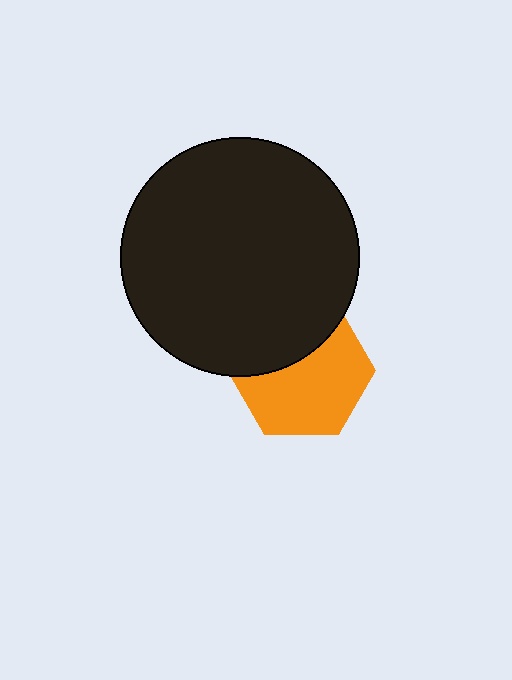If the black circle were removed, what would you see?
You would see the complete orange hexagon.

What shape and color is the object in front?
The object in front is a black circle.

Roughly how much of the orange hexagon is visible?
About half of it is visible (roughly 64%).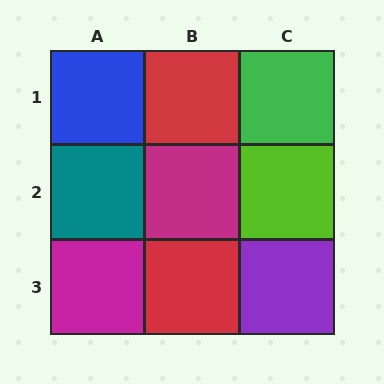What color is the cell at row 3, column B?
Red.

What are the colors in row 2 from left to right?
Teal, magenta, lime.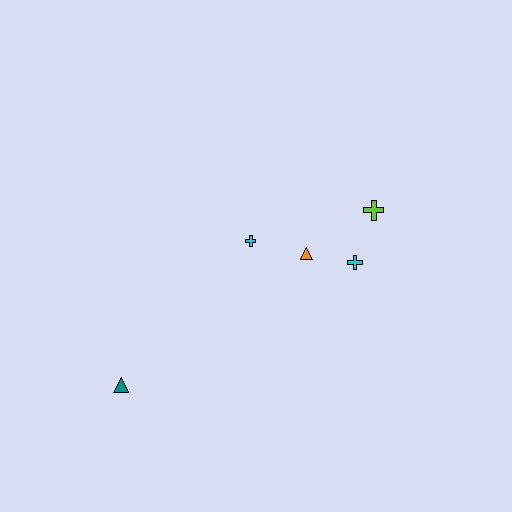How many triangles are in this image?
There are 2 triangles.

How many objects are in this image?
There are 5 objects.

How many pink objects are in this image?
There are no pink objects.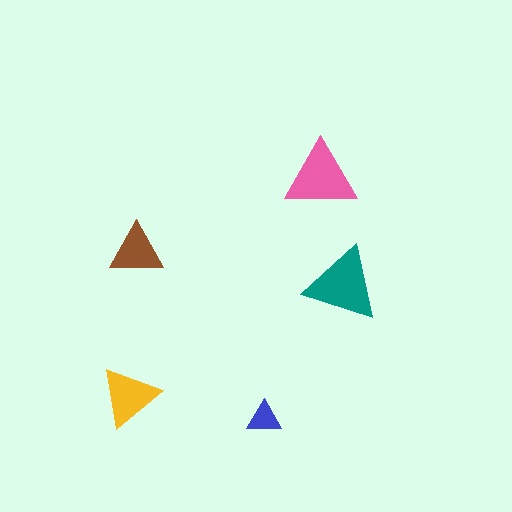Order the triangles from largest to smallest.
the teal one, the pink one, the yellow one, the brown one, the blue one.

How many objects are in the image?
There are 5 objects in the image.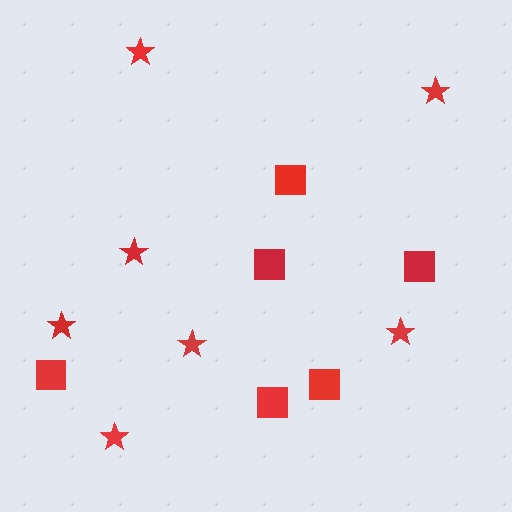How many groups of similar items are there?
There are 2 groups: one group of stars (7) and one group of squares (6).